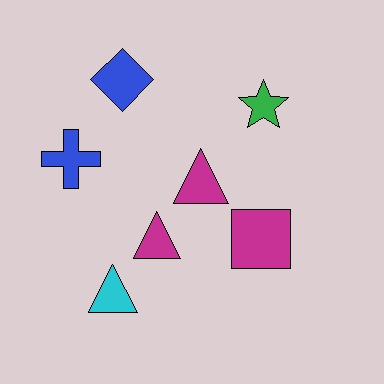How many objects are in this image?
There are 7 objects.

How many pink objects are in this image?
There are no pink objects.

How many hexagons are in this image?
There are no hexagons.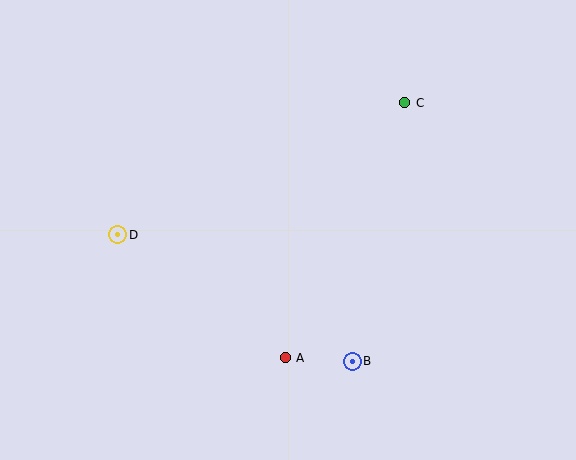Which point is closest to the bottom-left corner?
Point D is closest to the bottom-left corner.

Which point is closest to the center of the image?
Point A at (285, 358) is closest to the center.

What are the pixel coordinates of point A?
Point A is at (285, 358).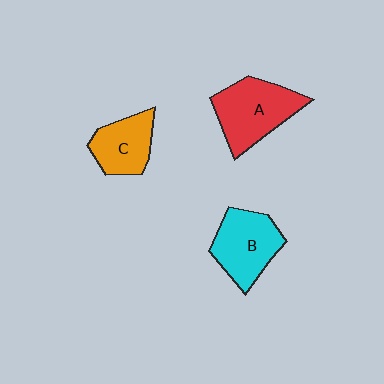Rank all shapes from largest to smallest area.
From largest to smallest: A (red), B (cyan), C (orange).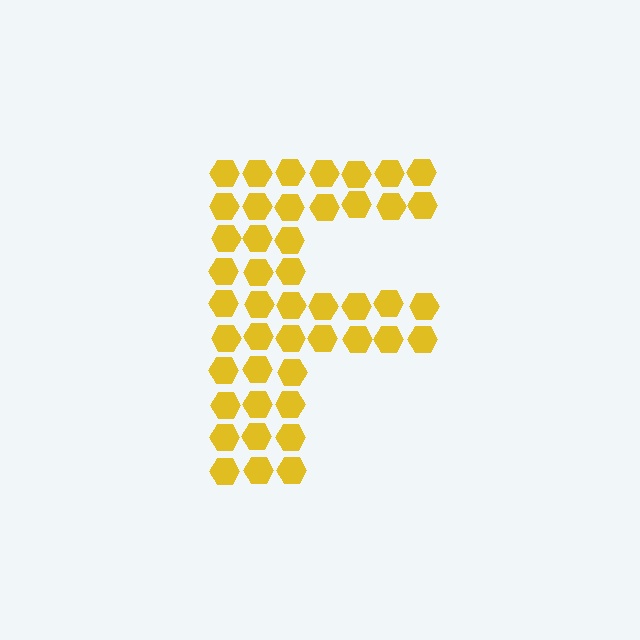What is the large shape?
The large shape is the letter F.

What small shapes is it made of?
It is made of small hexagons.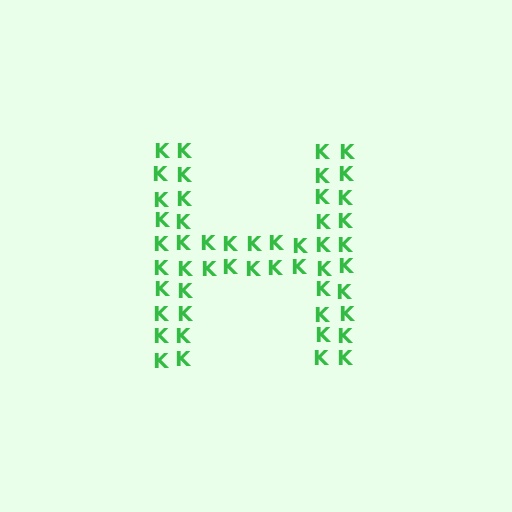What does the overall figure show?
The overall figure shows the letter H.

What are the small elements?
The small elements are letter K's.